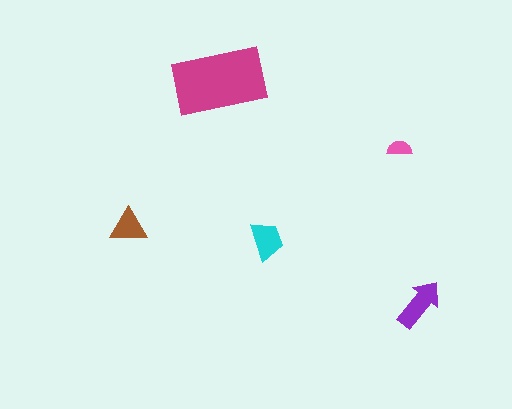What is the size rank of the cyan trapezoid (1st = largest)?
3rd.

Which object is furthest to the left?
The brown triangle is leftmost.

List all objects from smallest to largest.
The pink semicircle, the brown triangle, the cyan trapezoid, the purple arrow, the magenta rectangle.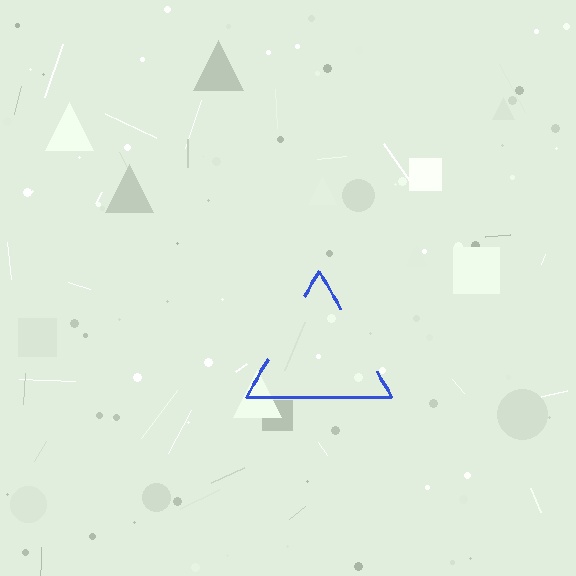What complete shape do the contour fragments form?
The contour fragments form a triangle.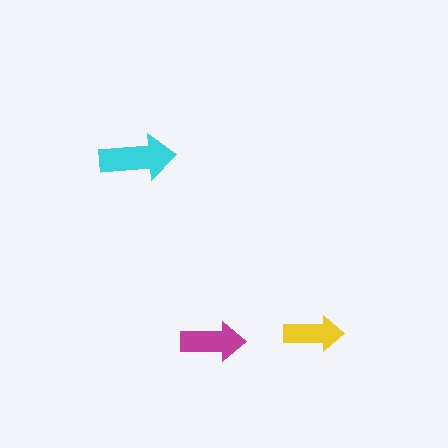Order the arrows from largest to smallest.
the cyan one, the magenta one, the yellow one.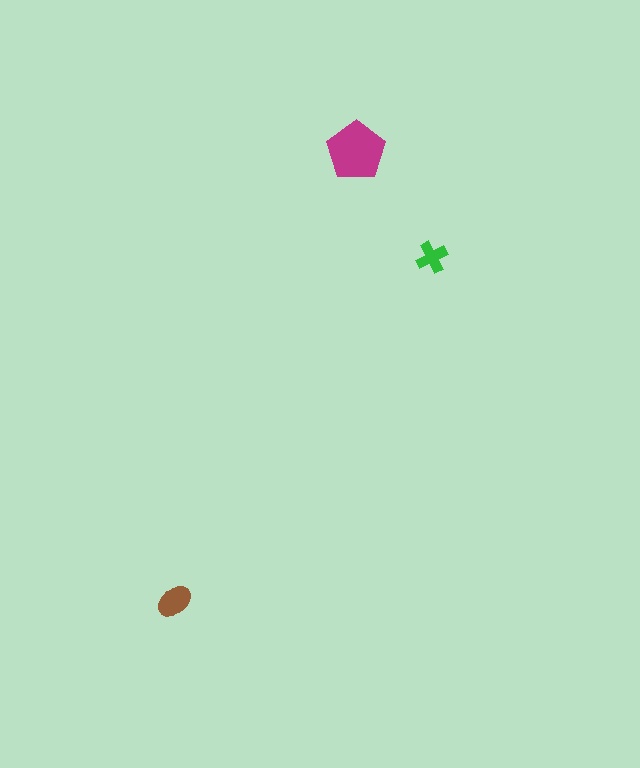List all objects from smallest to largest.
The green cross, the brown ellipse, the magenta pentagon.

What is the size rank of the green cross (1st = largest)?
3rd.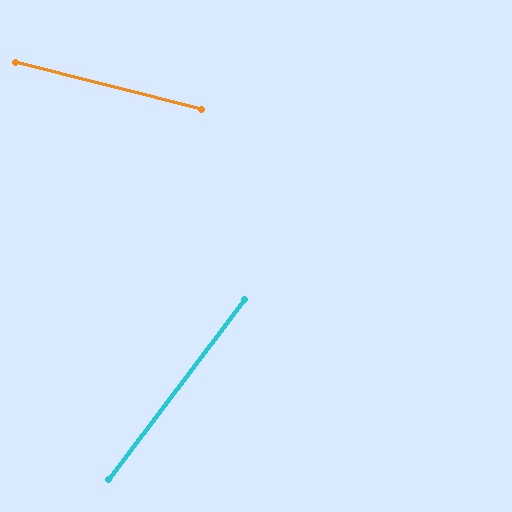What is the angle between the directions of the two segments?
Approximately 67 degrees.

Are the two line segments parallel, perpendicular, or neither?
Neither parallel nor perpendicular — they differ by about 67°.